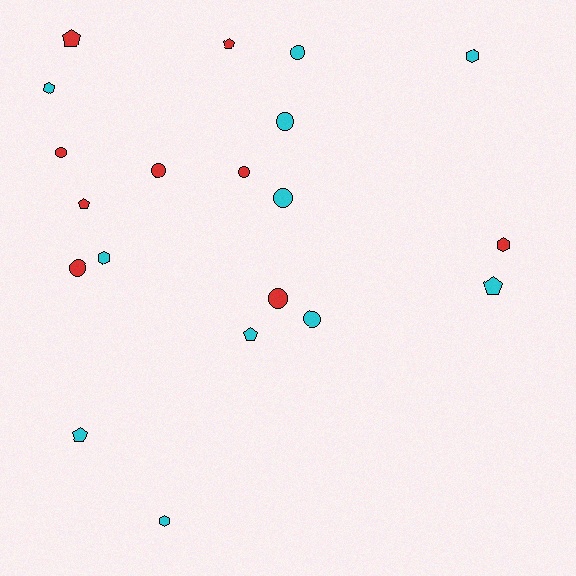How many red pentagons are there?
There are 3 red pentagons.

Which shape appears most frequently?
Circle, with 9 objects.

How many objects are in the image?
There are 20 objects.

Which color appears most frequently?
Cyan, with 11 objects.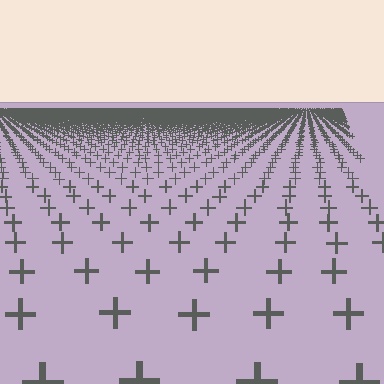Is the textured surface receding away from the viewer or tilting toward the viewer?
The surface is receding away from the viewer. Texture elements get smaller and denser toward the top.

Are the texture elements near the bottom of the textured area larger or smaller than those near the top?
Larger. Near the bottom, elements are closer to the viewer and appear at a bigger on-screen size.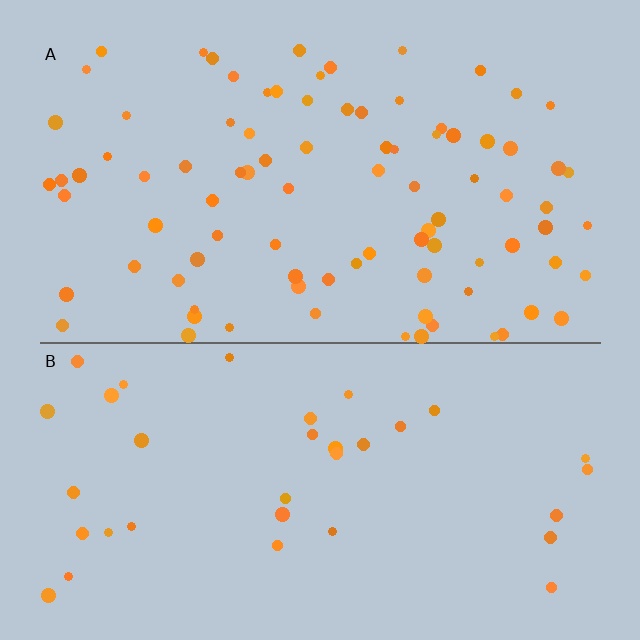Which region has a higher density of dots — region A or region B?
A (the top).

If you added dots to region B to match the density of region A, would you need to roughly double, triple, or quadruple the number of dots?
Approximately triple.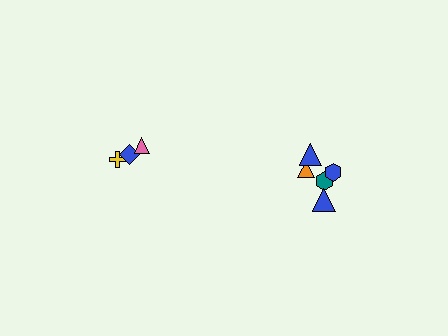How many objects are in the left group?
There are 3 objects.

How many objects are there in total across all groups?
There are 8 objects.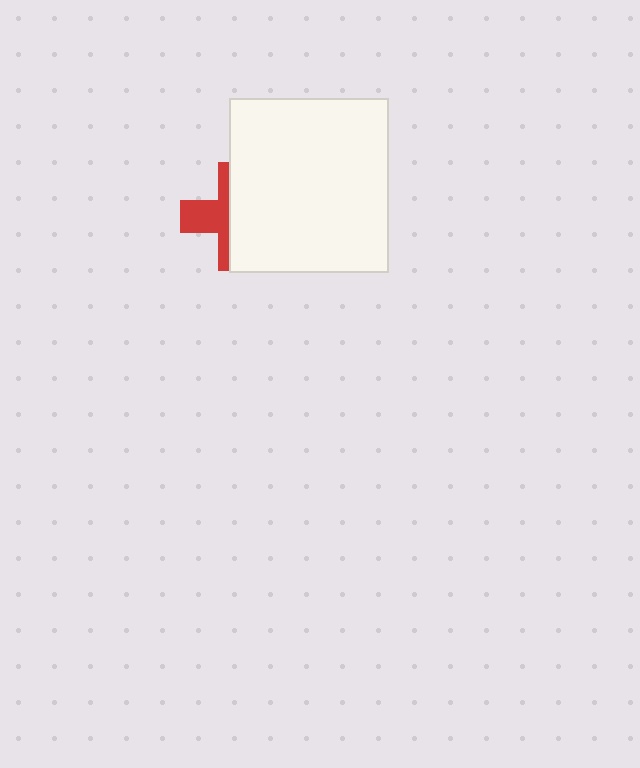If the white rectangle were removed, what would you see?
You would see the complete red cross.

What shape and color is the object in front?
The object in front is a white rectangle.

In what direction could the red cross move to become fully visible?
The red cross could move left. That would shift it out from behind the white rectangle entirely.